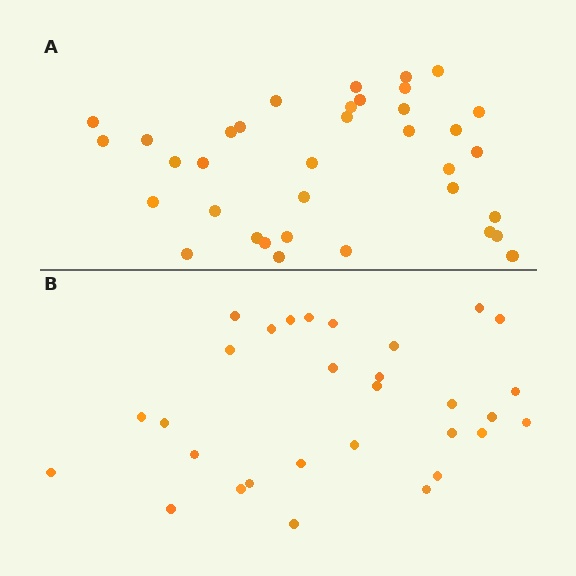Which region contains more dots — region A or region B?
Region A (the top region) has more dots.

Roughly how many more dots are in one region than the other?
Region A has about 6 more dots than region B.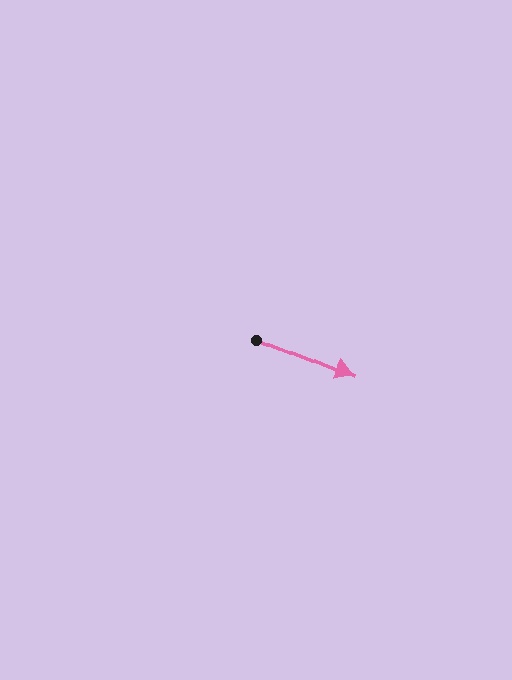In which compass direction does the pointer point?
East.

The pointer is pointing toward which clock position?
Roughly 4 o'clock.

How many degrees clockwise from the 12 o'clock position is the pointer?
Approximately 112 degrees.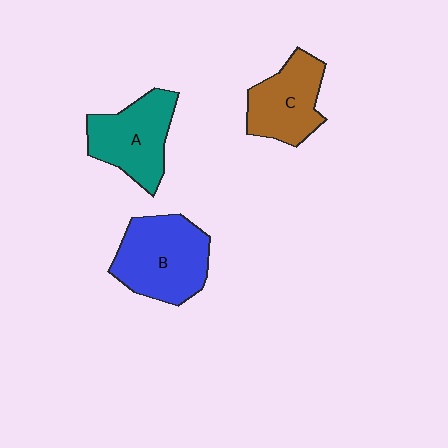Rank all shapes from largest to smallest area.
From largest to smallest: B (blue), A (teal), C (brown).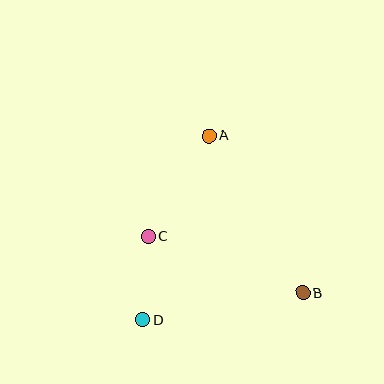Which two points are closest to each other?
Points C and D are closest to each other.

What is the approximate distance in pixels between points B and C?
The distance between B and C is approximately 165 pixels.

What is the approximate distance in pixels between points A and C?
The distance between A and C is approximately 118 pixels.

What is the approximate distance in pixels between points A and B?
The distance between A and B is approximately 183 pixels.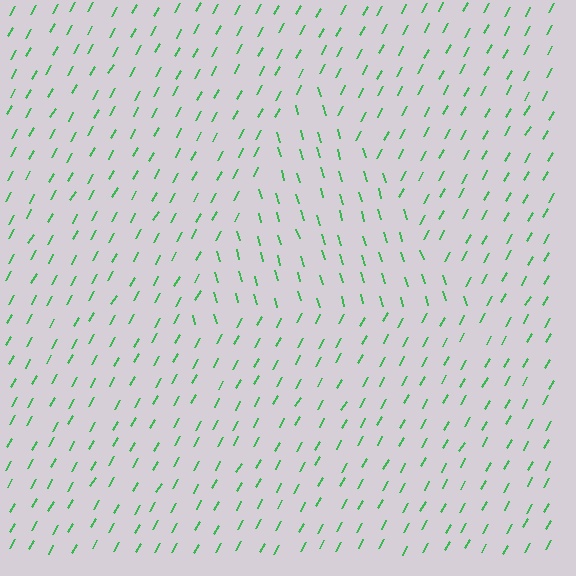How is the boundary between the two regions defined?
The boundary is defined purely by a change in line orientation (approximately 45 degrees difference). All lines are the same color and thickness.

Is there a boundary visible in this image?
Yes, there is a texture boundary formed by a change in line orientation.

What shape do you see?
I see a triangle.